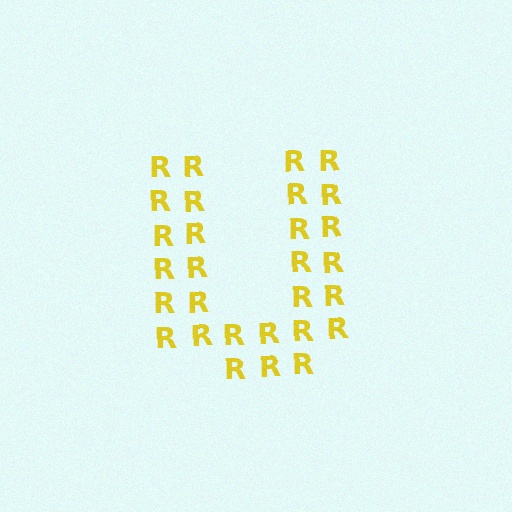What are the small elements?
The small elements are letter R's.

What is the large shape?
The large shape is the letter U.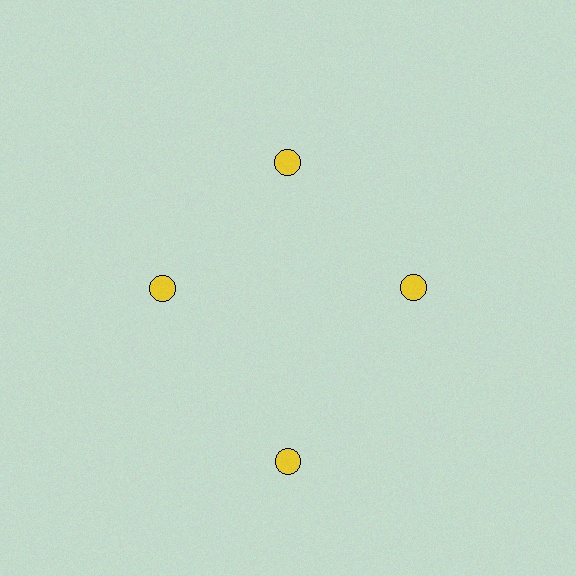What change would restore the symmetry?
The symmetry would be restored by moving it inward, back onto the ring so that all 4 circles sit at equal angles and equal distance from the center.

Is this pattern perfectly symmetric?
No. The 4 yellow circles are arranged in a ring, but one element near the 6 o'clock position is pushed outward from the center, breaking the 4-fold rotational symmetry.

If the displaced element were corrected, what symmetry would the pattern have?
It would have 4-fold rotational symmetry — the pattern would map onto itself every 90 degrees.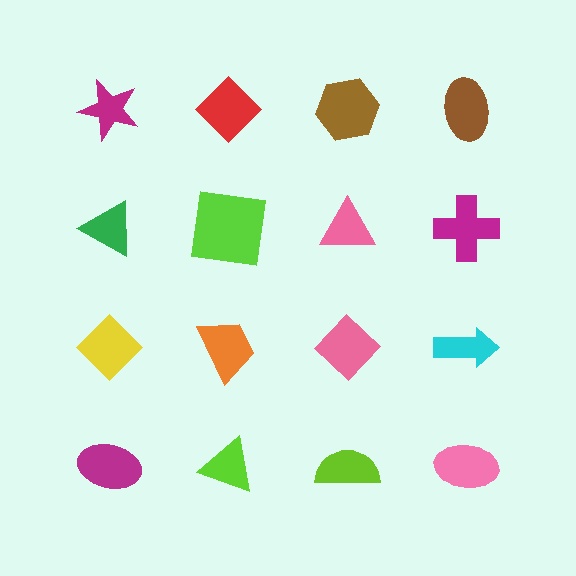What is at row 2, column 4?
A magenta cross.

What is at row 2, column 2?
A lime square.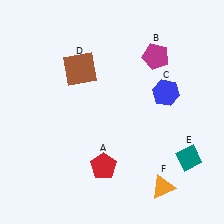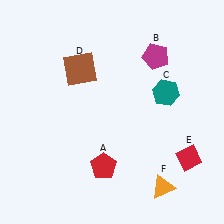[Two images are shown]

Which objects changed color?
C changed from blue to teal. E changed from teal to red.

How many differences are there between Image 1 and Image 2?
There are 2 differences between the two images.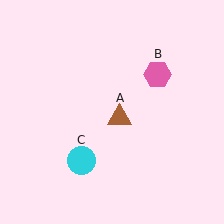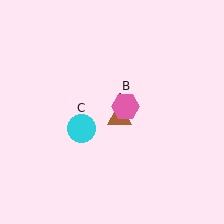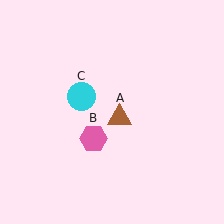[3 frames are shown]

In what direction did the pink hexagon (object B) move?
The pink hexagon (object B) moved down and to the left.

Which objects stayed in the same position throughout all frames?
Brown triangle (object A) remained stationary.